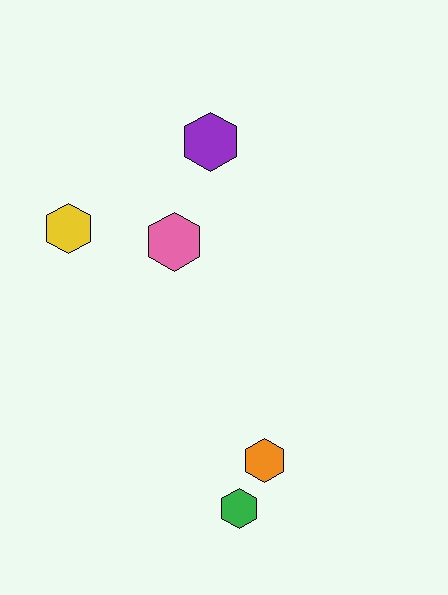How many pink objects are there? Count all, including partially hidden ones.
There is 1 pink object.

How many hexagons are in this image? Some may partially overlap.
There are 5 hexagons.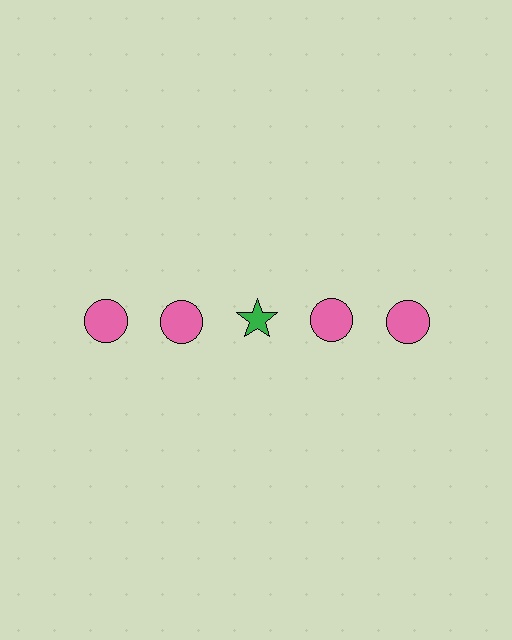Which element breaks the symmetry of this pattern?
The green star in the top row, center column breaks the symmetry. All other shapes are pink circles.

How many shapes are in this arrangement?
There are 5 shapes arranged in a grid pattern.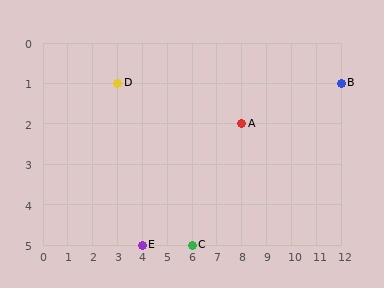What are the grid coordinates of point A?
Point A is at grid coordinates (8, 2).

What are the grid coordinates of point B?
Point B is at grid coordinates (12, 1).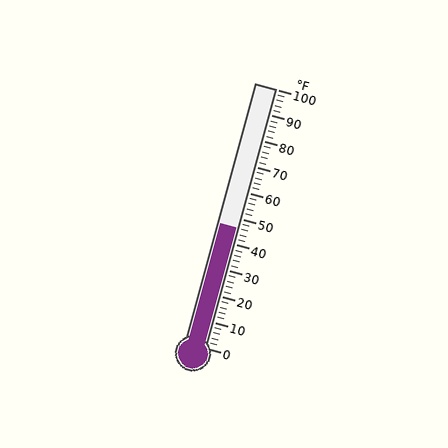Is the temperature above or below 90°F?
The temperature is below 90°F.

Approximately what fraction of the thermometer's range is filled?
The thermometer is filled to approximately 45% of its range.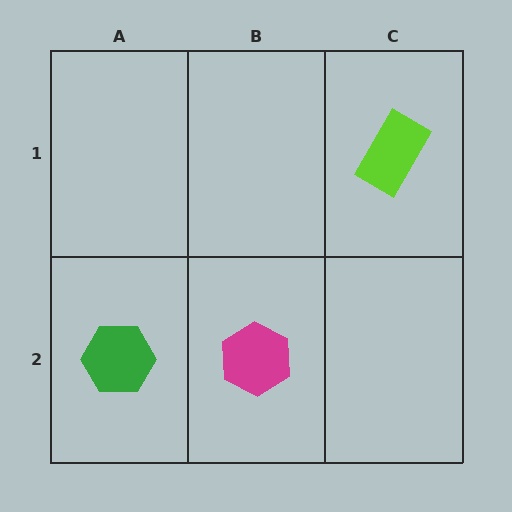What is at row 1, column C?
A lime rectangle.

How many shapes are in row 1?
1 shape.